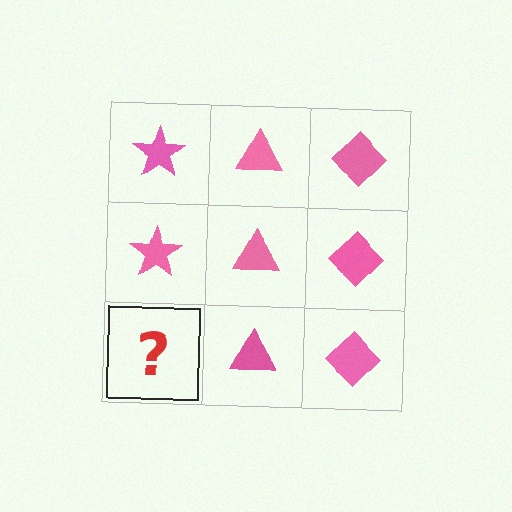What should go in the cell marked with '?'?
The missing cell should contain a pink star.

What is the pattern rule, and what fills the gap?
The rule is that each column has a consistent shape. The gap should be filled with a pink star.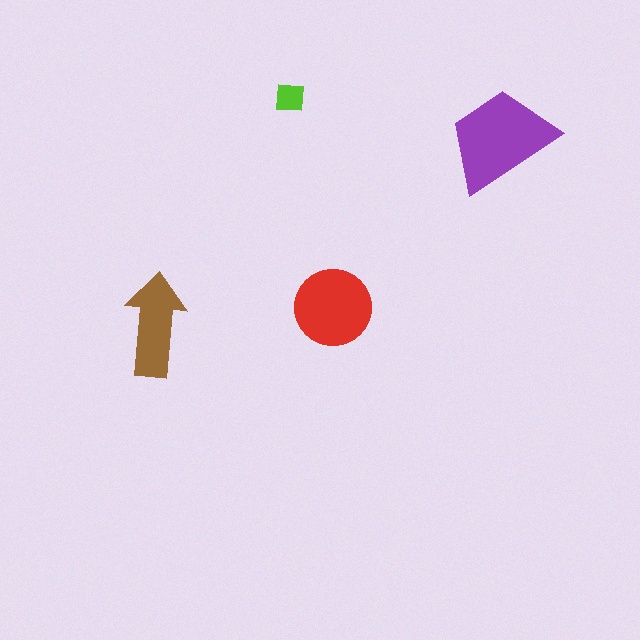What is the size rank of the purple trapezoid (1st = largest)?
1st.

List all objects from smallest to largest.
The lime square, the brown arrow, the red circle, the purple trapezoid.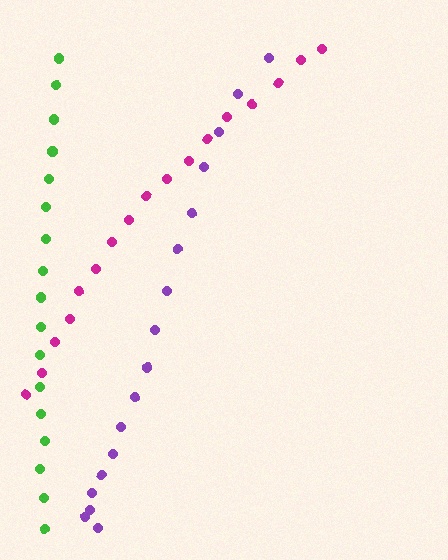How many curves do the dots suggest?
There are 3 distinct paths.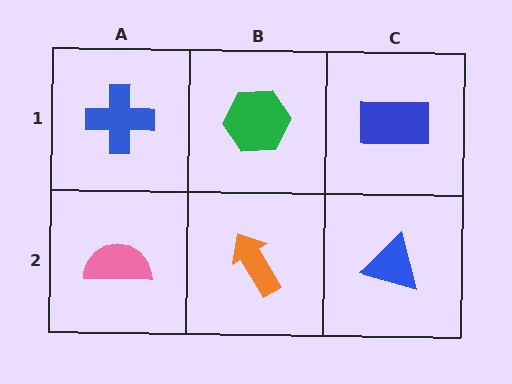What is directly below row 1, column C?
A blue triangle.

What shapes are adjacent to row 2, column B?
A green hexagon (row 1, column B), a pink semicircle (row 2, column A), a blue triangle (row 2, column C).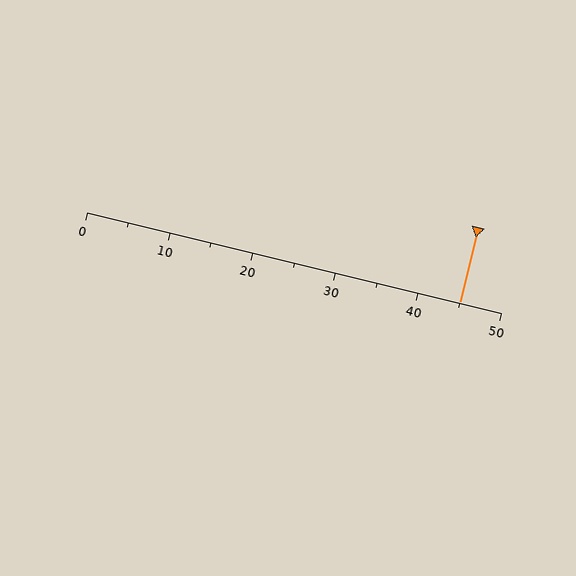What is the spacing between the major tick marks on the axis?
The major ticks are spaced 10 apart.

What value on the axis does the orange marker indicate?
The marker indicates approximately 45.